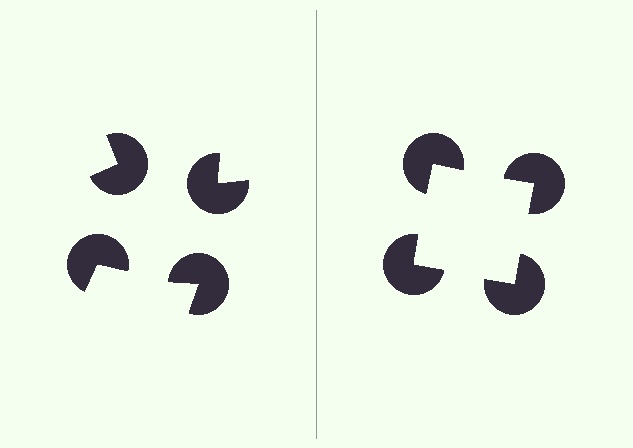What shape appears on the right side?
An illusory square.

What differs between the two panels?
The pac-man discs are positioned identically on both sides; only the wedge orientations differ. On the right they align to a square; on the left they are misaligned.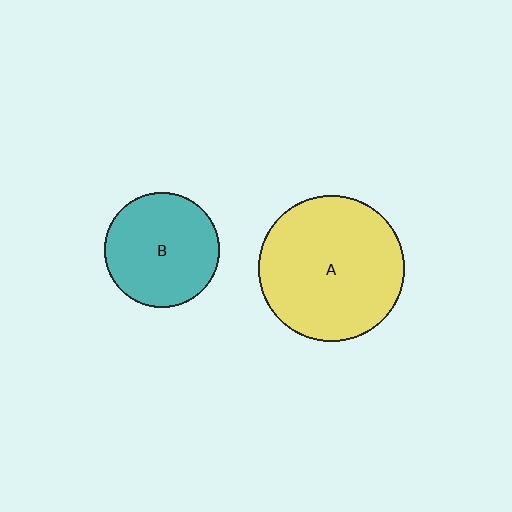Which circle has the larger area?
Circle A (yellow).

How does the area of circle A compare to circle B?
Approximately 1.6 times.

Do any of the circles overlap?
No, none of the circles overlap.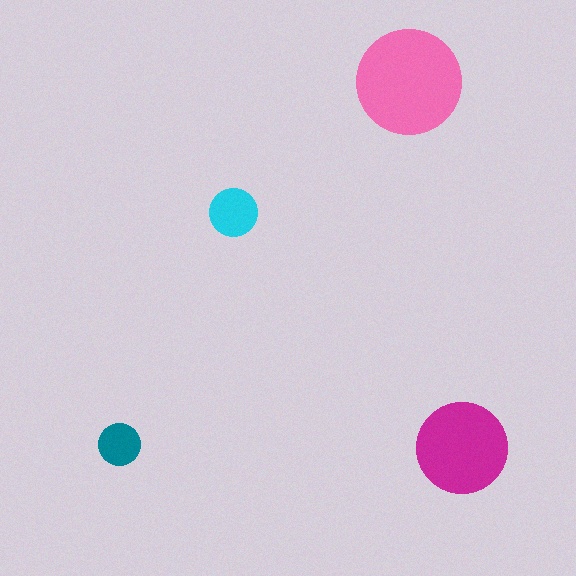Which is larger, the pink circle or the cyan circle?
The pink one.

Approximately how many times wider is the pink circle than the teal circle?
About 2.5 times wider.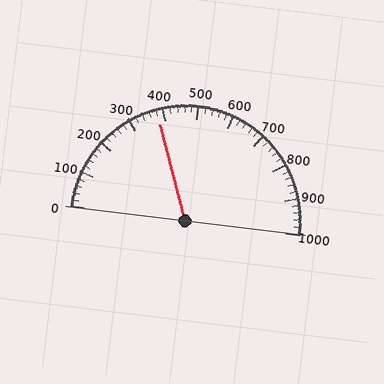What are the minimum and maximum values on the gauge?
The gauge ranges from 0 to 1000.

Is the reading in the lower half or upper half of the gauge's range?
The reading is in the lower half of the range (0 to 1000).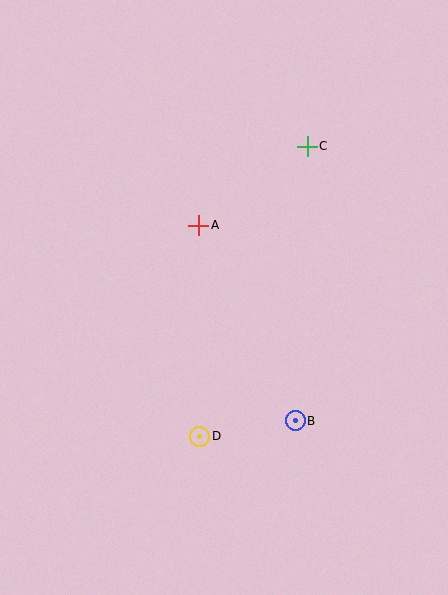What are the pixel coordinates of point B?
Point B is at (295, 421).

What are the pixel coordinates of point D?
Point D is at (200, 436).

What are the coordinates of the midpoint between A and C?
The midpoint between A and C is at (253, 186).